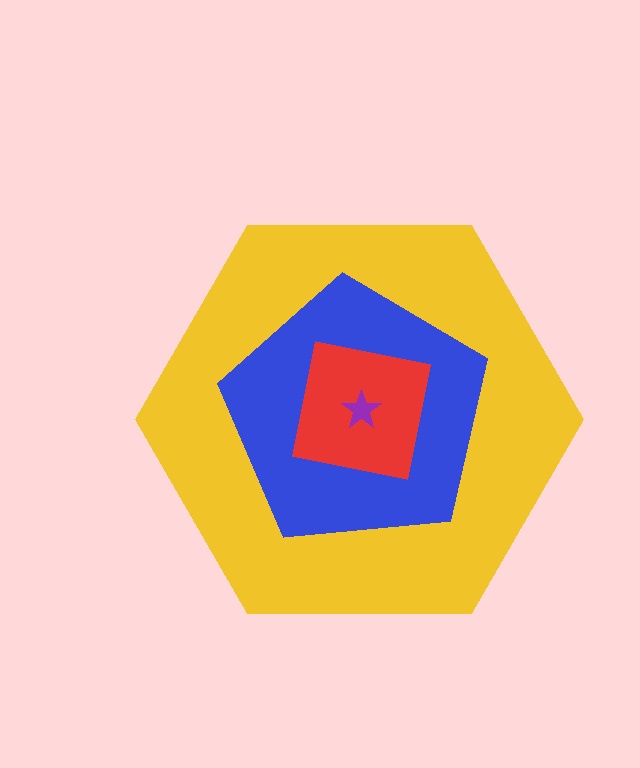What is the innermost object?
The purple star.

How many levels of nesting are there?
4.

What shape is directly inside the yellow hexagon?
The blue pentagon.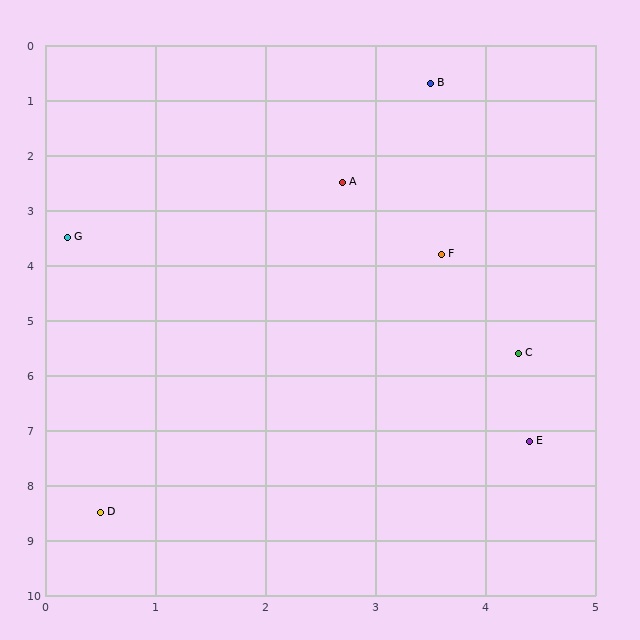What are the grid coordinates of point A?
Point A is at approximately (2.7, 2.5).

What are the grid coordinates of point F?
Point F is at approximately (3.6, 3.8).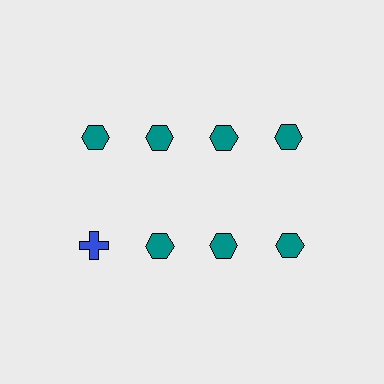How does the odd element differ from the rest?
It differs in both color (blue instead of teal) and shape (cross instead of hexagon).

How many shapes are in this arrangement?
There are 8 shapes arranged in a grid pattern.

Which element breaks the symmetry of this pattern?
The blue cross in the second row, leftmost column breaks the symmetry. All other shapes are teal hexagons.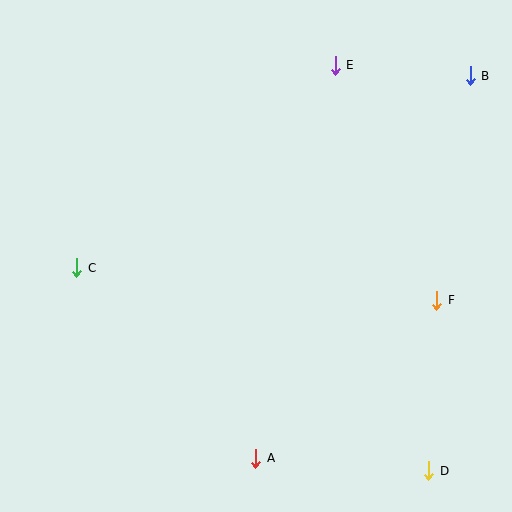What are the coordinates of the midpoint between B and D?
The midpoint between B and D is at (449, 273).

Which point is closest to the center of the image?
Point C at (77, 268) is closest to the center.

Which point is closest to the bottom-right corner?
Point D is closest to the bottom-right corner.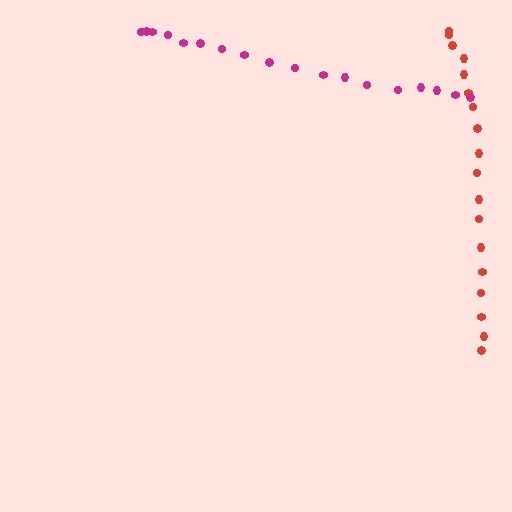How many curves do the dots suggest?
There are 2 distinct paths.